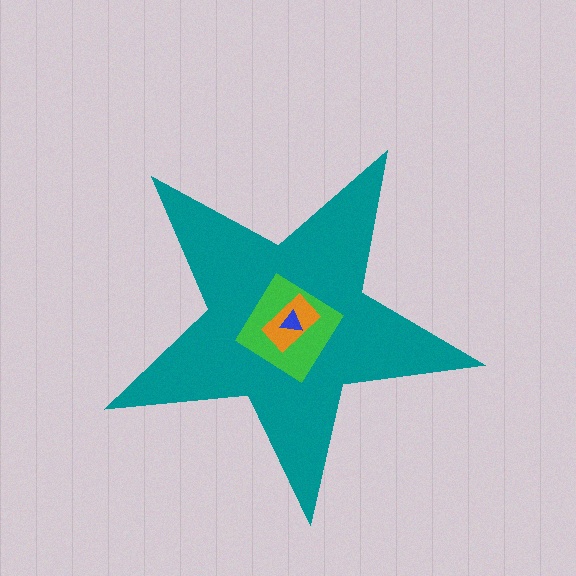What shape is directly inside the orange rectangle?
The blue triangle.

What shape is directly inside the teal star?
The green diamond.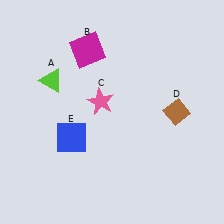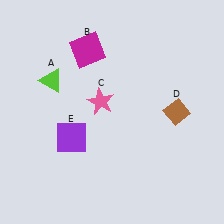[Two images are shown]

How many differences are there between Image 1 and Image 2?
There is 1 difference between the two images.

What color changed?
The square (E) changed from blue in Image 1 to purple in Image 2.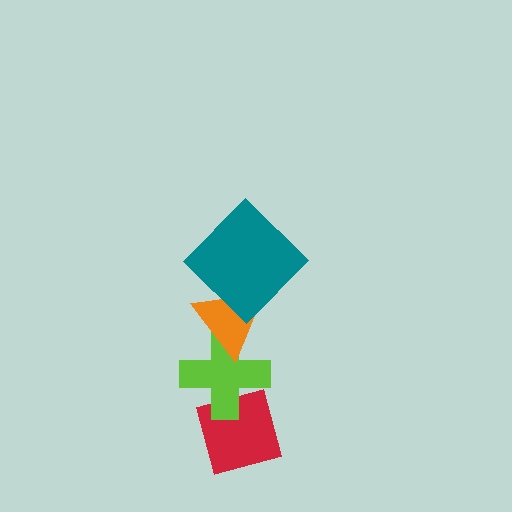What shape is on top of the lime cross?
The orange triangle is on top of the lime cross.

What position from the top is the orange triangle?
The orange triangle is 2nd from the top.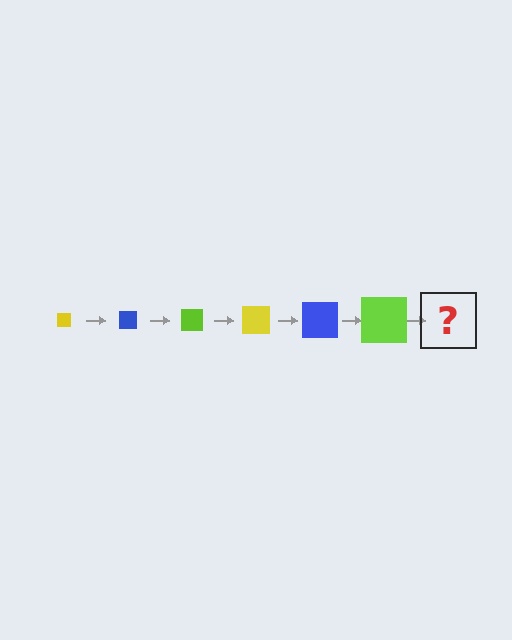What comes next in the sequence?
The next element should be a yellow square, larger than the previous one.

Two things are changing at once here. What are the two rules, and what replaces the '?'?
The two rules are that the square grows larger each step and the color cycles through yellow, blue, and lime. The '?' should be a yellow square, larger than the previous one.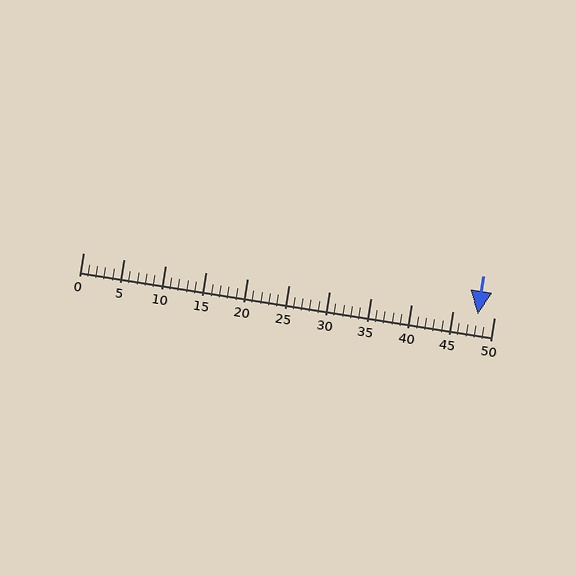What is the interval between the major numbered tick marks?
The major tick marks are spaced 5 units apart.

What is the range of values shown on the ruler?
The ruler shows values from 0 to 50.